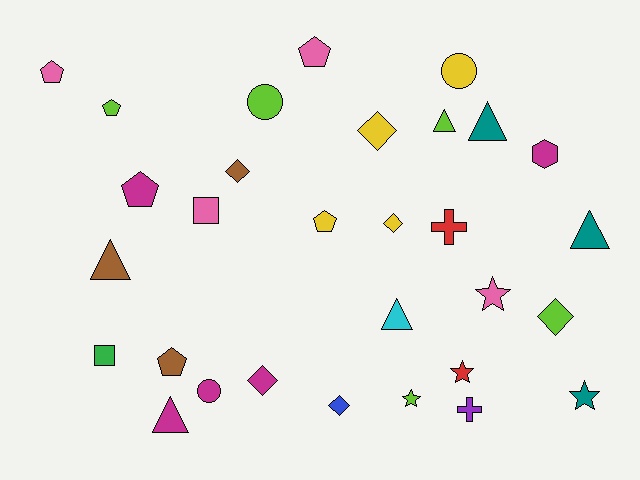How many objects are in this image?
There are 30 objects.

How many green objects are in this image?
There is 1 green object.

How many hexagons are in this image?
There is 1 hexagon.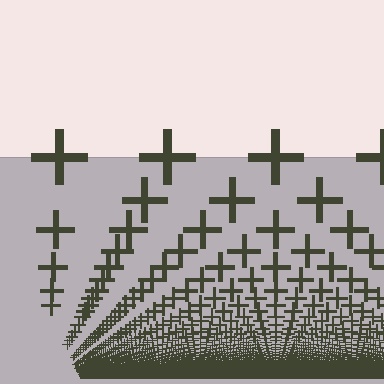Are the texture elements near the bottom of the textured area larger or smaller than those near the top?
Smaller. The gradient is inverted — elements near the bottom are smaller and denser.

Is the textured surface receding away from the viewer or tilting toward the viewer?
The surface appears to tilt toward the viewer. Texture elements get larger and sparser toward the top.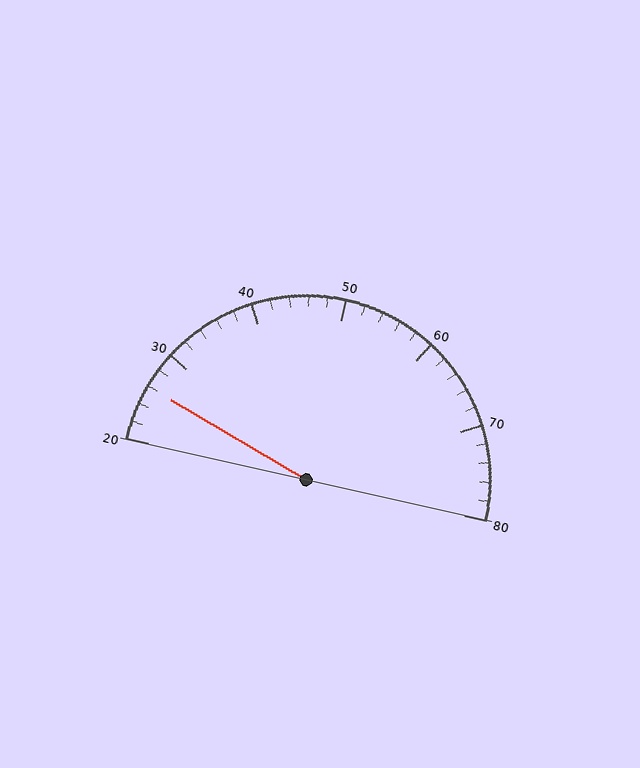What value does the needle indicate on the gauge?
The needle indicates approximately 26.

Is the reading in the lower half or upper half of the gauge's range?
The reading is in the lower half of the range (20 to 80).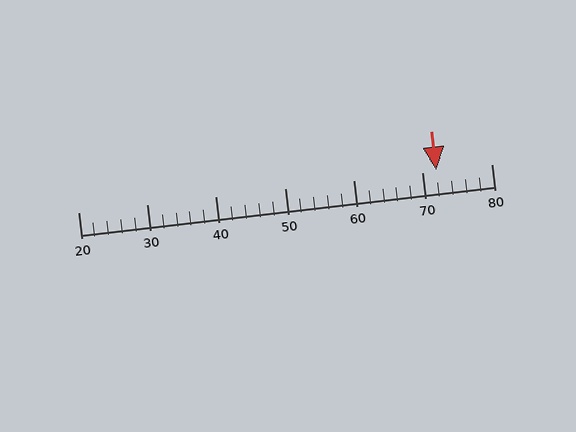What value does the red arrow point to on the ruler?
The red arrow points to approximately 72.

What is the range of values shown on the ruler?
The ruler shows values from 20 to 80.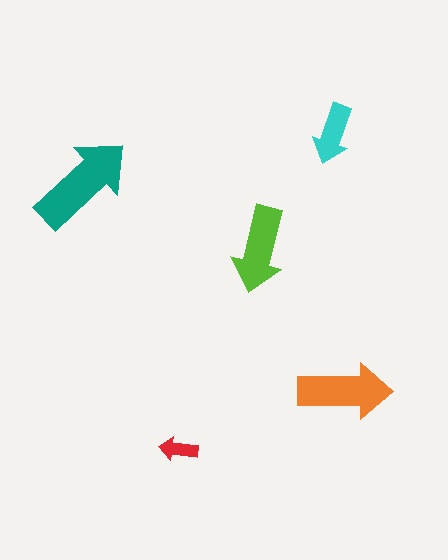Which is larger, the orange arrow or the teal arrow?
The teal one.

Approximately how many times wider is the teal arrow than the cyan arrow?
About 2 times wider.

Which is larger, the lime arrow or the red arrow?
The lime one.